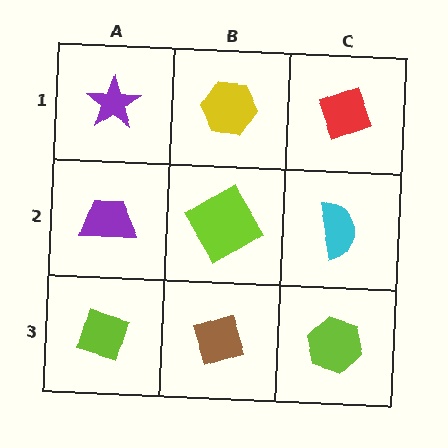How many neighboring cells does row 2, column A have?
3.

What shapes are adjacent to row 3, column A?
A purple trapezoid (row 2, column A), a brown diamond (row 3, column B).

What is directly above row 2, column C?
A red diamond.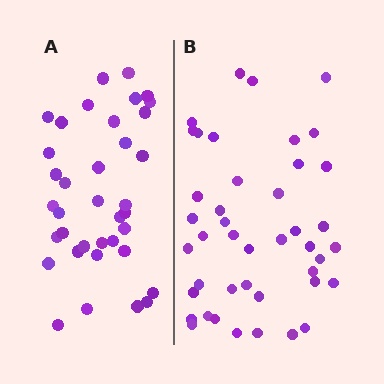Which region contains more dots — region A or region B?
Region B (the right region) has more dots.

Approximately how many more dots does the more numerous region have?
Region B has about 6 more dots than region A.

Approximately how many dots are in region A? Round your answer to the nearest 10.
About 40 dots. (The exact count is 37, which rounds to 40.)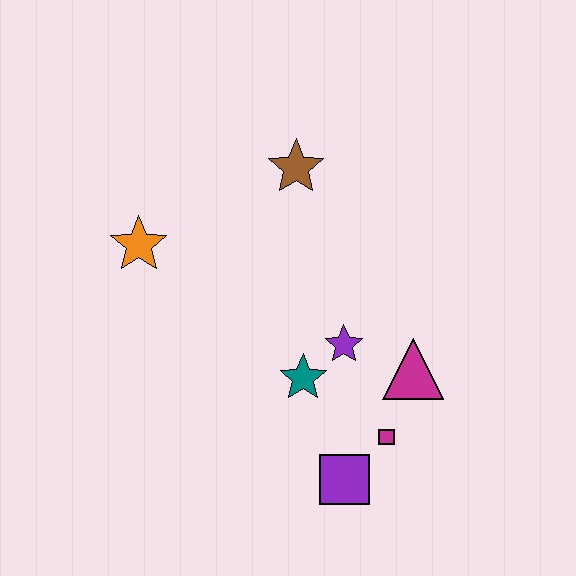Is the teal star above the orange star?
No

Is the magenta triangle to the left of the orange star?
No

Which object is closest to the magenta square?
The purple square is closest to the magenta square.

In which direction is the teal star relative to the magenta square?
The teal star is to the left of the magenta square.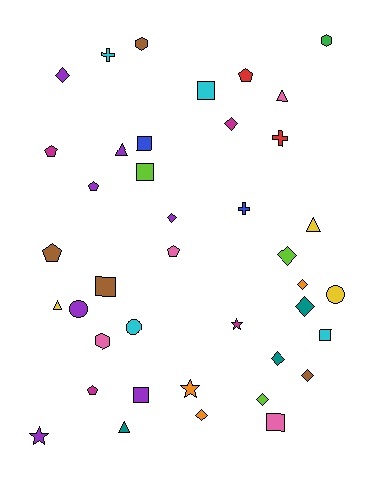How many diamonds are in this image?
There are 10 diamonds.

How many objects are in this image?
There are 40 objects.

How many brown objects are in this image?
There are 4 brown objects.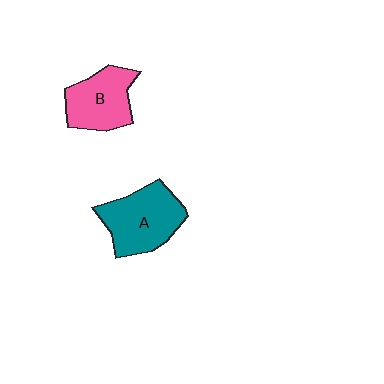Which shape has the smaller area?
Shape B (pink).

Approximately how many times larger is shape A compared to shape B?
Approximately 1.2 times.